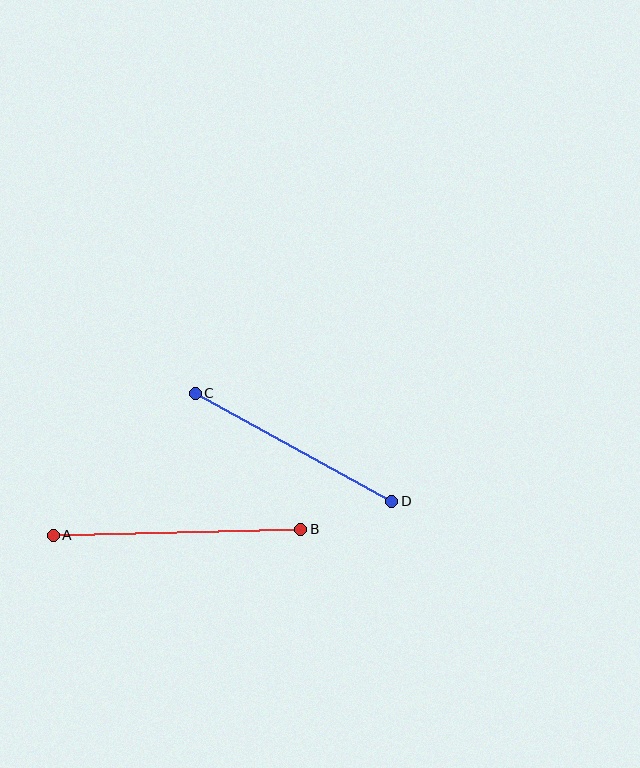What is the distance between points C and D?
The distance is approximately 224 pixels.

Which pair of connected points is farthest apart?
Points A and B are farthest apart.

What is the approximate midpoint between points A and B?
The midpoint is at approximately (177, 532) pixels.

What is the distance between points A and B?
The distance is approximately 248 pixels.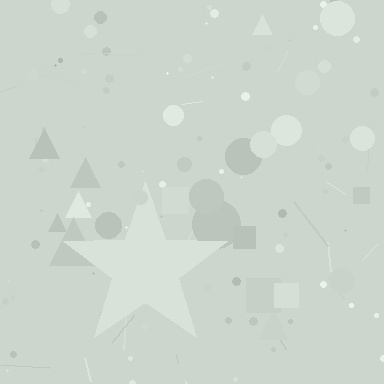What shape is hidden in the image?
A star is hidden in the image.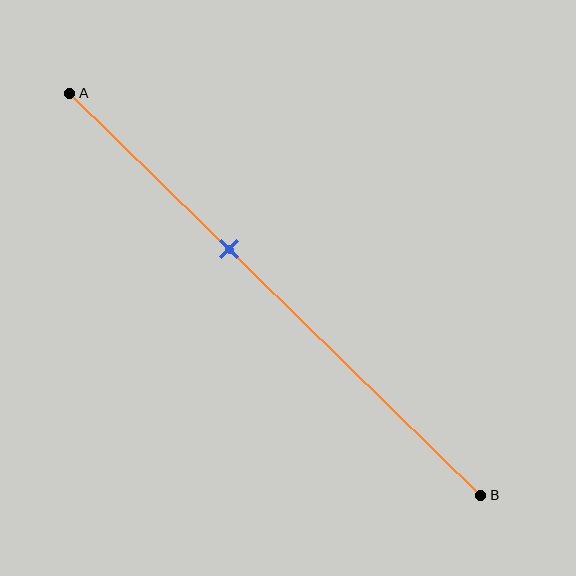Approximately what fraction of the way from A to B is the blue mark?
The blue mark is approximately 40% of the way from A to B.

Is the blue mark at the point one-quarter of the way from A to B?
No, the mark is at about 40% from A, not at the 25% one-quarter point.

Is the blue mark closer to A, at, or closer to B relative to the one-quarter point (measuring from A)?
The blue mark is closer to point B than the one-quarter point of segment AB.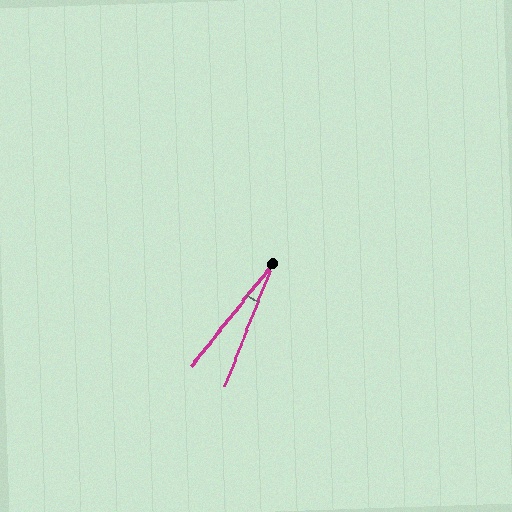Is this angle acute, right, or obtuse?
It is acute.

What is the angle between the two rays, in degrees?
Approximately 17 degrees.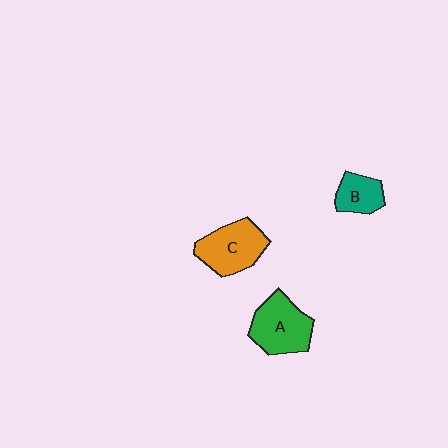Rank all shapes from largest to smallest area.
From largest to smallest: A (green), C (orange), B (teal).